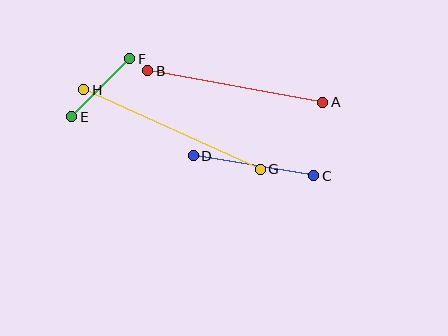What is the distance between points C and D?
The distance is approximately 122 pixels.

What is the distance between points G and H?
The distance is approximately 194 pixels.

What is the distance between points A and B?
The distance is approximately 178 pixels.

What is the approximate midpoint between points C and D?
The midpoint is at approximately (254, 166) pixels.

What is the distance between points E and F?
The distance is approximately 82 pixels.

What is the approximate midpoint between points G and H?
The midpoint is at approximately (172, 129) pixels.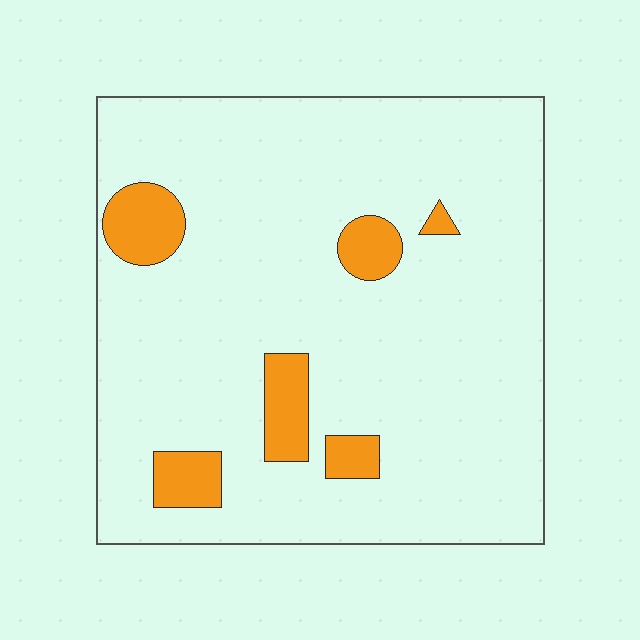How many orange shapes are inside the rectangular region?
6.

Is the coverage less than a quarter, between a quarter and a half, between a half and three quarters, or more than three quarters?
Less than a quarter.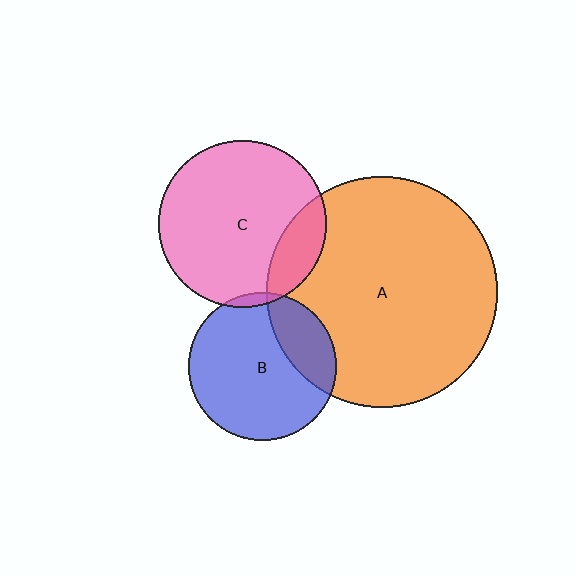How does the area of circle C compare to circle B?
Approximately 1.3 times.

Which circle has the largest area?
Circle A (orange).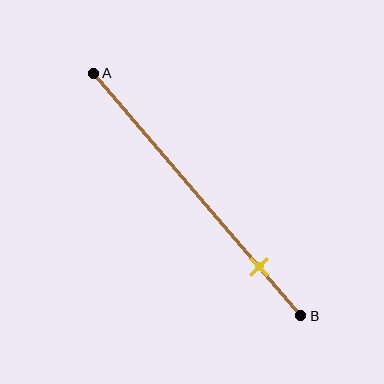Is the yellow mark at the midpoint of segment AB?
No, the mark is at about 80% from A, not at the 50% midpoint.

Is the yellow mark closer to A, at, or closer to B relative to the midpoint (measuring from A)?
The yellow mark is closer to point B than the midpoint of segment AB.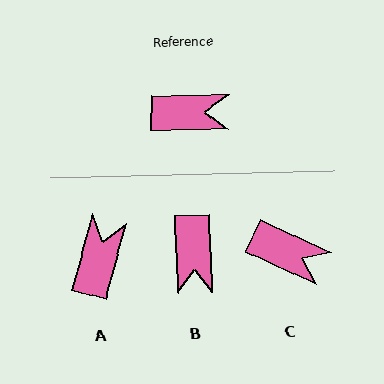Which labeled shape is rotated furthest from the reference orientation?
B, about 88 degrees away.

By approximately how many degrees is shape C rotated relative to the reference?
Approximately 25 degrees clockwise.